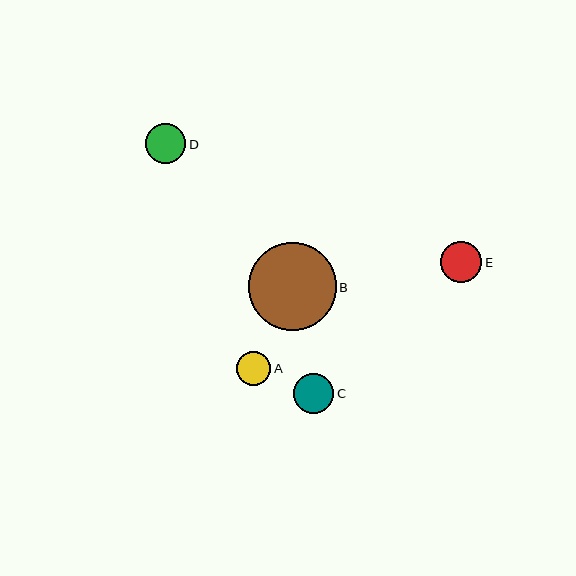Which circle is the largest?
Circle B is the largest with a size of approximately 88 pixels.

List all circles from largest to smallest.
From largest to smallest: B, E, D, C, A.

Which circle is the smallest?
Circle A is the smallest with a size of approximately 34 pixels.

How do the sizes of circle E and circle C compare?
Circle E and circle C are approximately the same size.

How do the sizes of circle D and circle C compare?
Circle D and circle C are approximately the same size.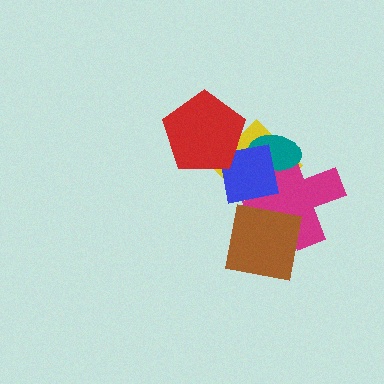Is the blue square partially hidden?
Yes, it is partially covered by another shape.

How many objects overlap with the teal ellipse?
3 objects overlap with the teal ellipse.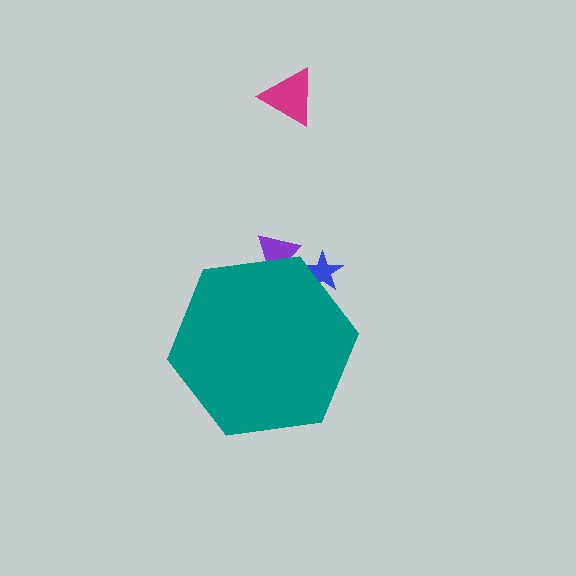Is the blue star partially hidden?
Yes, the blue star is partially hidden behind the teal hexagon.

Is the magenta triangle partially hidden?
No, the magenta triangle is fully visible.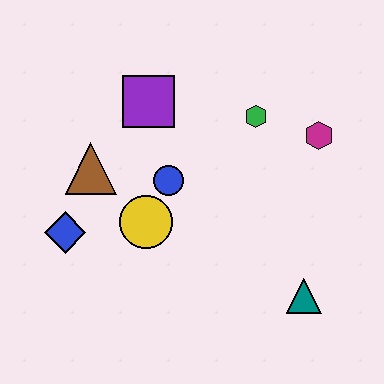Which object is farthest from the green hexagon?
The blue diamond is farthest from the green hexagon.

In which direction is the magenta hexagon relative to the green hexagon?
The magenta hexagon is to the right of the green hexagon.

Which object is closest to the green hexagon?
The magenta hexagon is closest to the green hexagon.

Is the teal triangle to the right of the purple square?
Yes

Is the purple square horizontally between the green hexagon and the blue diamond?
Yes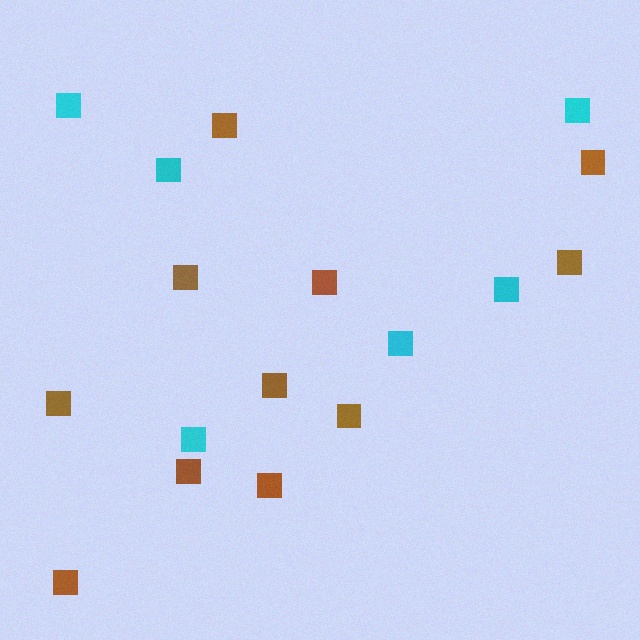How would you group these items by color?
There are 2 groups: one group of brown squares (11) and one group of cyan squares (6).